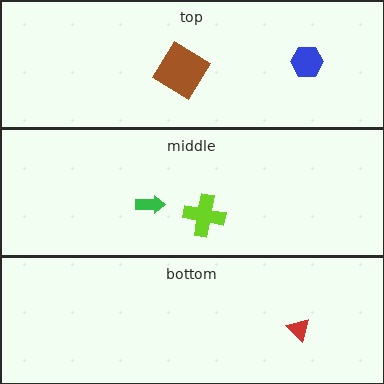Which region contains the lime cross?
The middle region.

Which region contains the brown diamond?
The top region.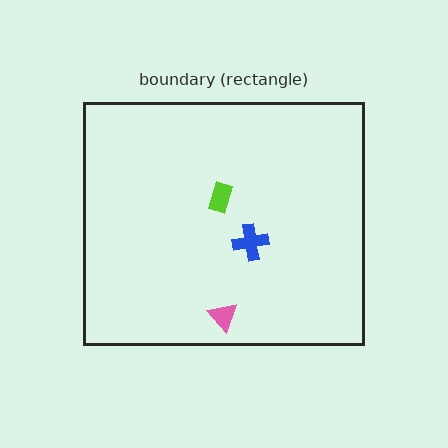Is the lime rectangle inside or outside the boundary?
Inside.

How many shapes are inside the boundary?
3 inside, 0 outside.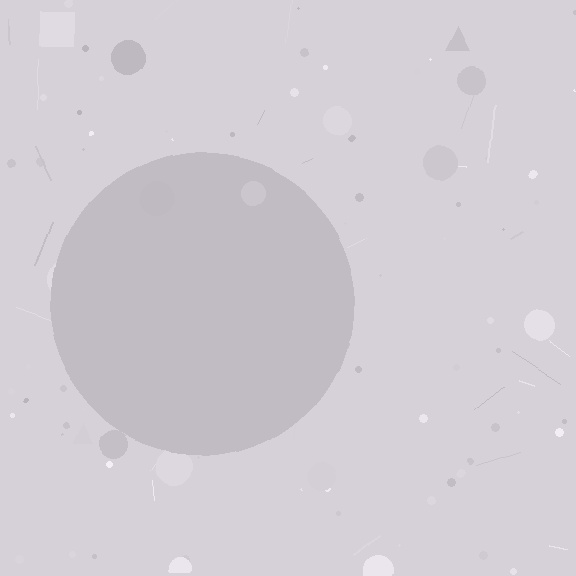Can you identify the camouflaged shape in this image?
The camouflaged shape is a circle.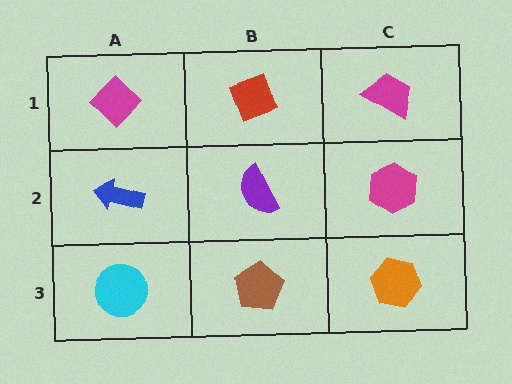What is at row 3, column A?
A cyan circle.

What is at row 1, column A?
A magenta diamond.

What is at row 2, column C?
A magenta hexagon.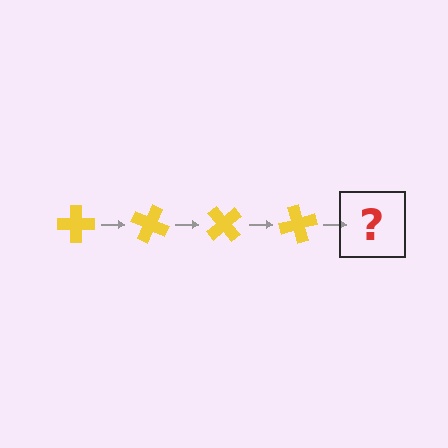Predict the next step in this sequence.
The next step is a yellow cross rotated 100 degrees.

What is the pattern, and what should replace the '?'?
The pattern is that the cross rotates 25 degrees each step. The '?' should be a yellow cross rotated 100 degrees.